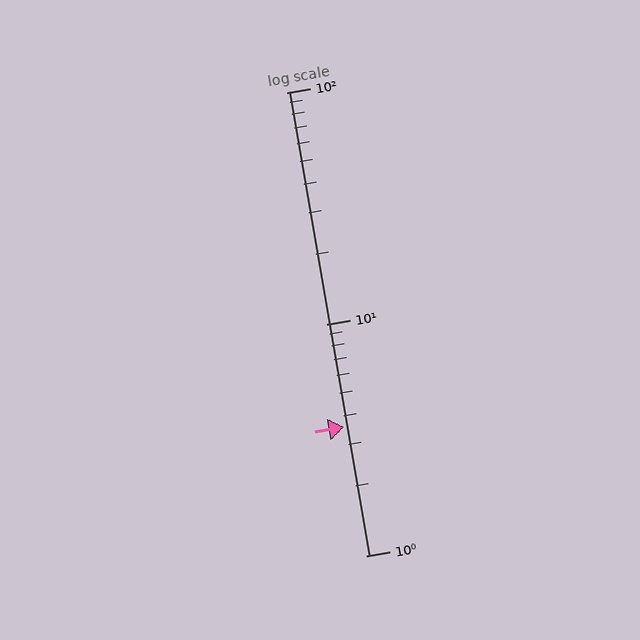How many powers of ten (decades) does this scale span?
The scale spans 2 decades, from 1 to 100.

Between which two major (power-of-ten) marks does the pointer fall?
The pointer is between 1 and 10.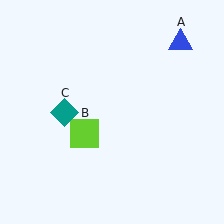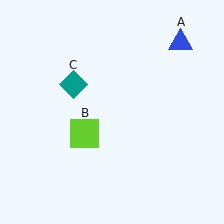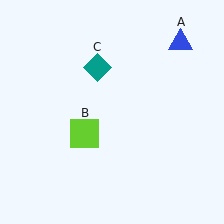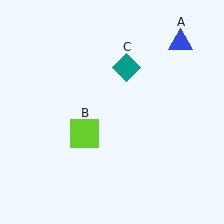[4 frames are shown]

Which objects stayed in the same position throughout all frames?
Blue triangle (object A) and lime square (object B) remained stationary.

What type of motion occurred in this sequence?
The teal diamond (object C) rotated clockwise around the center of the scene.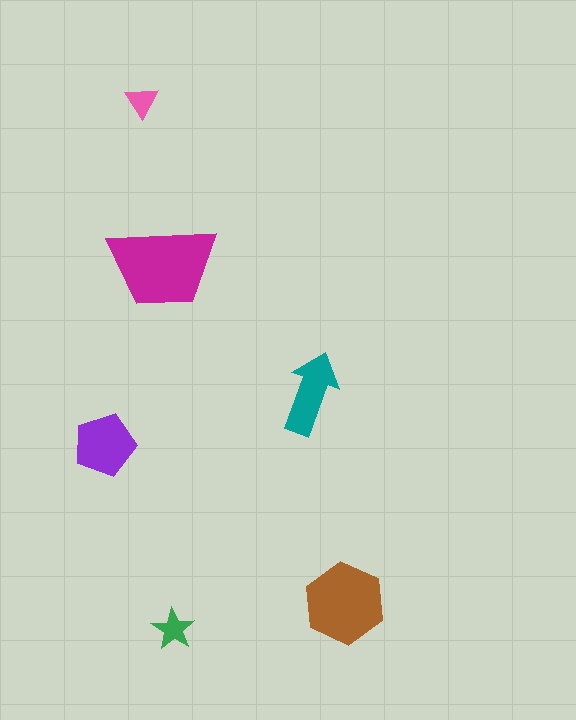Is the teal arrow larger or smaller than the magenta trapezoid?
Smaller.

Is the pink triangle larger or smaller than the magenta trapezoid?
Smaller.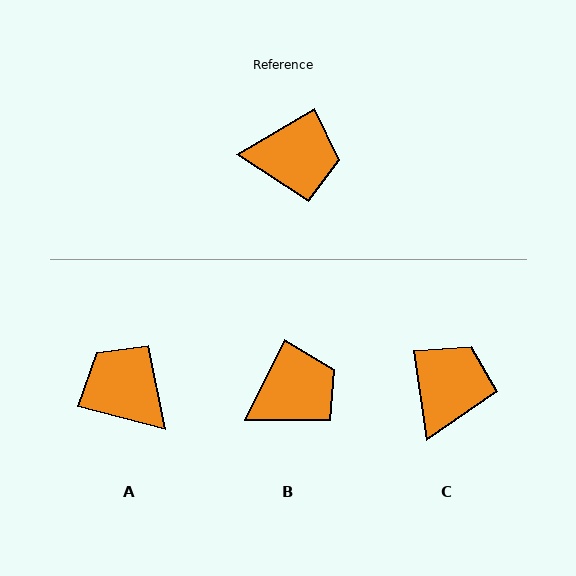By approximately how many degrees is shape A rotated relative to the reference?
Approximately 135 degrees counter-clockwise.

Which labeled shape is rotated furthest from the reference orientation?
A, about 135 degrees away.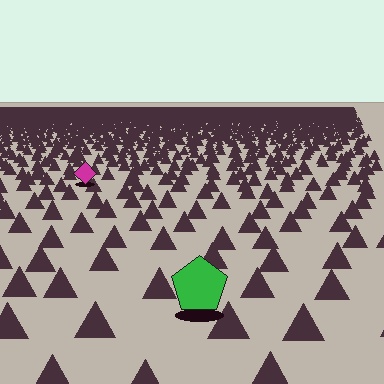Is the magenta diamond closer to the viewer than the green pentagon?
No. The green pentagon is closer — you can tell from the texture gradient: the ground texture is coarser near it.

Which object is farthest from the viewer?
The magenta diamond is farthest from the viewer. It appears smaller and the ground texture around it is denser.